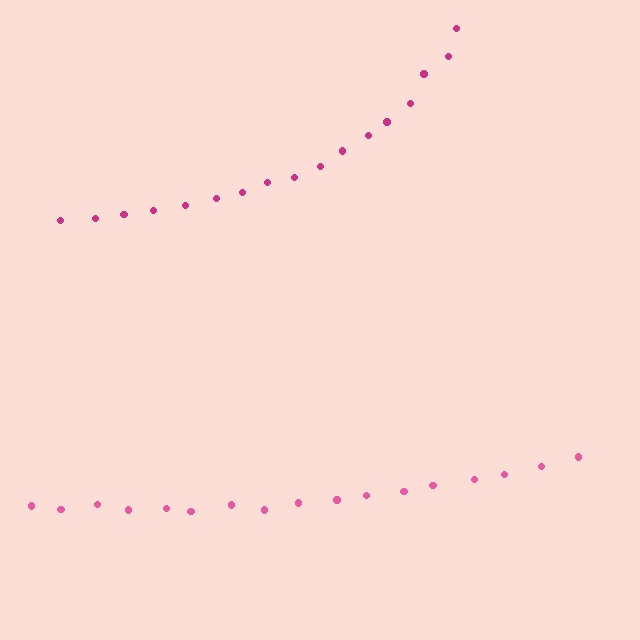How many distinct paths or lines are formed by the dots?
There are 2 distinct paths.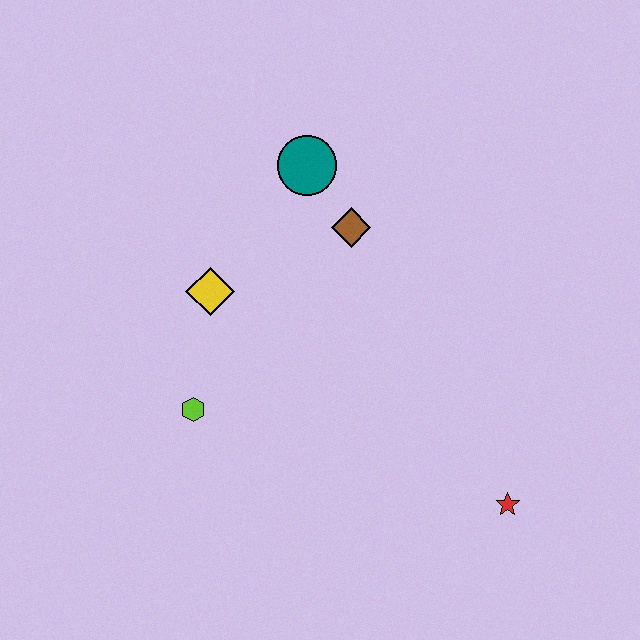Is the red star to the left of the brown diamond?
No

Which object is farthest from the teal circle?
The red star is farthest from the teal circle.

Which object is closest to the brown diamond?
The teal circle is closest to the brown diamond.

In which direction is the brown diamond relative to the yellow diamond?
The brown diamond is to the right of the yellow diamond.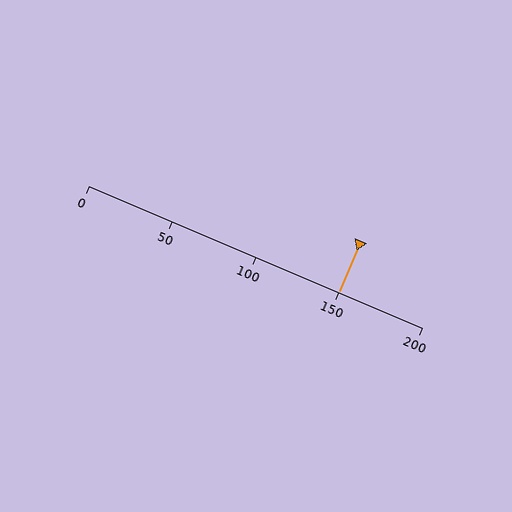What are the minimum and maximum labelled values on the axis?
The axis runs from 0 to 200.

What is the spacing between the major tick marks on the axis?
The major ticks are spaced 50 apart.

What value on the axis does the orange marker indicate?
The marker indicates approximately 150.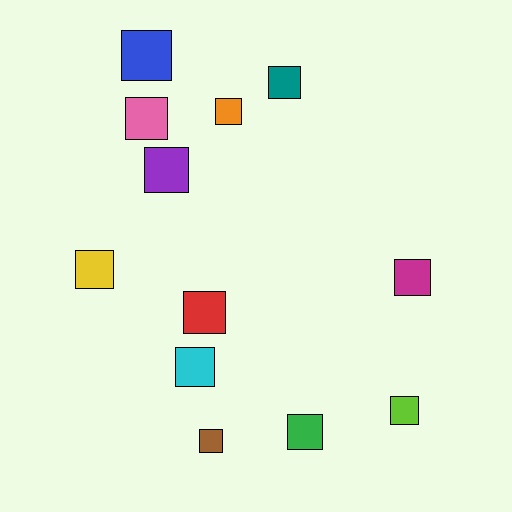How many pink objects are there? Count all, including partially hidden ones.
There is 1 pink object.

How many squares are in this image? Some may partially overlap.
There are 12 squares.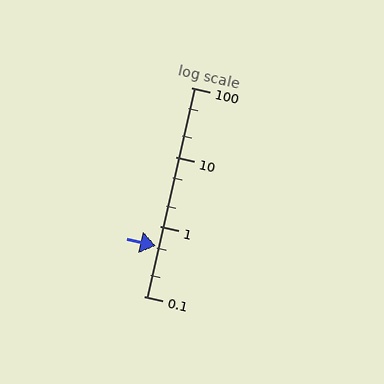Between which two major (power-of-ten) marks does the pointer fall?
The pointer is between 0.1 and 1.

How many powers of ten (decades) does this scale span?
The scale spans 3 decades, from 0.1 to 100.